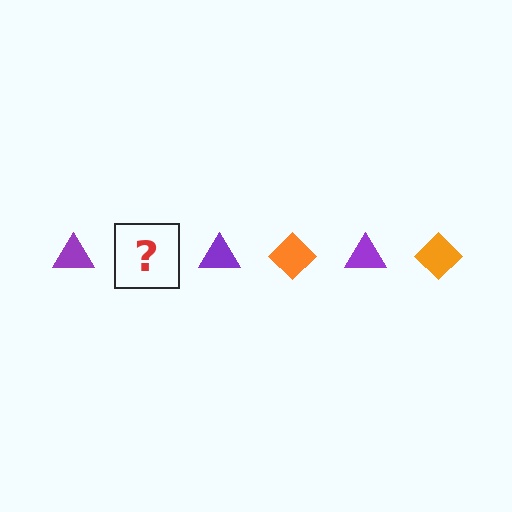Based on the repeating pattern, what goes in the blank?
The blank should be an orange diamond.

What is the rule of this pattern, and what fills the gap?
The rule is that the pattern alternates between purple triangle and orange diamond. The gap should be filled with an orange diamond.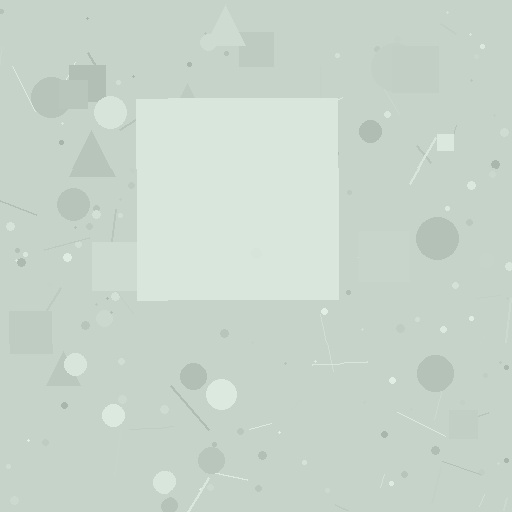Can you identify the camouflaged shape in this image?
The camouflaged shape is a square.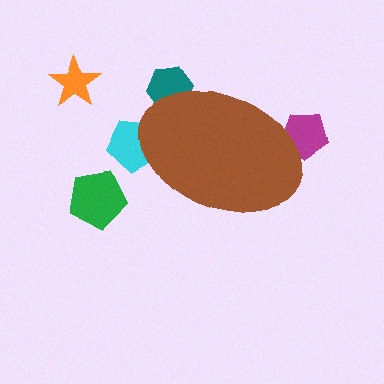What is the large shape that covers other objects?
A brown ellipse.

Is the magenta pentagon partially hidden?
Yes, the magenta pentagon is partially hidden behind the brown ellipse.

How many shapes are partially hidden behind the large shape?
3 shapes are partially hidden.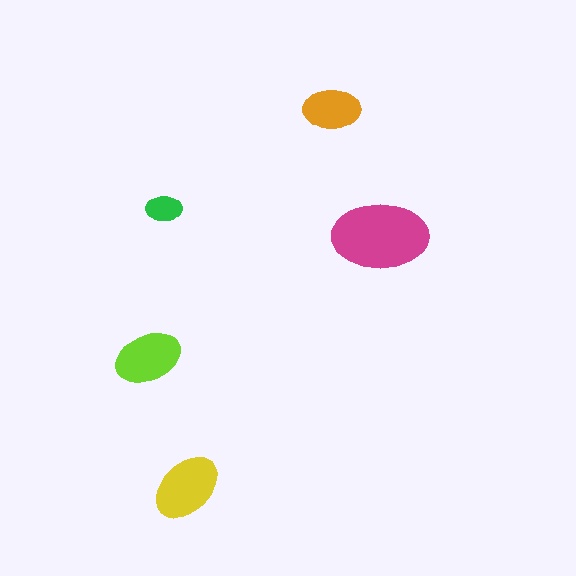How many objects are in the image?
There are 5 objects in the image.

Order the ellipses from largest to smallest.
the magenta one, the yellow one, the lime one, the orange one, the green one.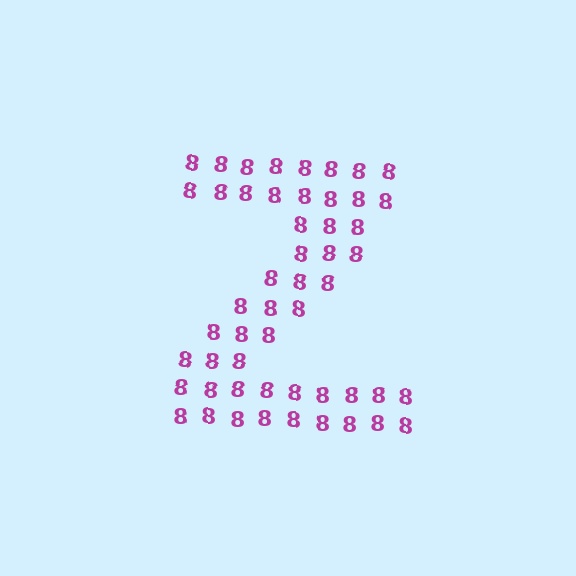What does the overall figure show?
The overall figure shows the letter Z.